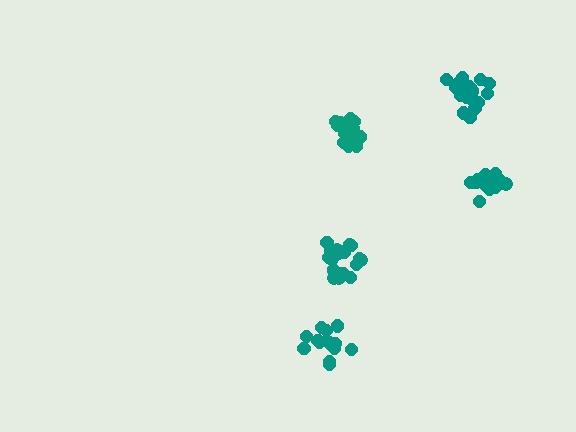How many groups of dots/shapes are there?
There are 5 groups.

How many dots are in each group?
Group 1: 20 dots, Group 2: 21 dots, Group 3: 19 dots, Group 4: 15 dots, Group 5: 15 dots (90 total).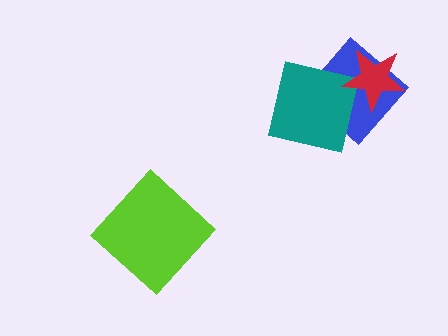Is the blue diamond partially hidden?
Yes, it is partially covered by another shape.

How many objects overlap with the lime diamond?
0 objects overlap with the lime diamond.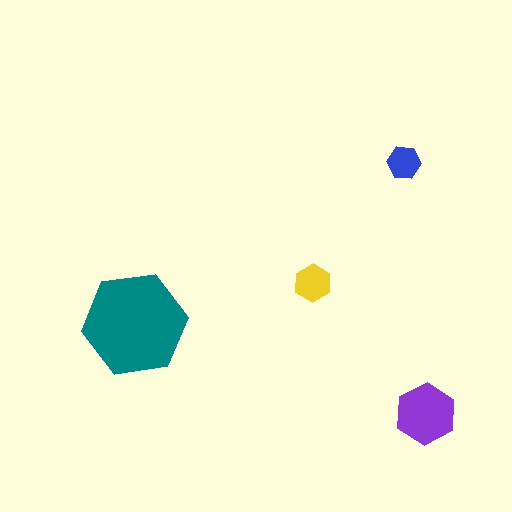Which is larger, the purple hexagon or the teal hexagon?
The teal one.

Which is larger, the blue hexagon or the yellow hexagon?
The yellow one.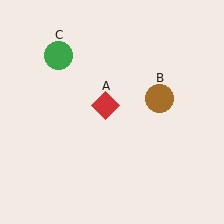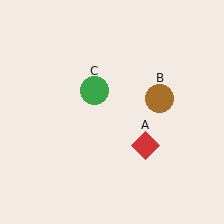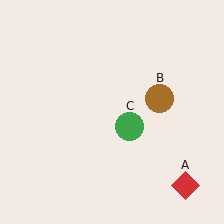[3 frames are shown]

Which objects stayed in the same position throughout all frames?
Brown circle (object B) remained stationary.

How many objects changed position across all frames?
2 objects changed position: red diamond (object A), green circle (object C).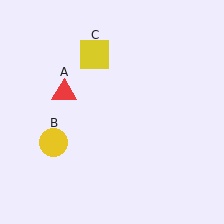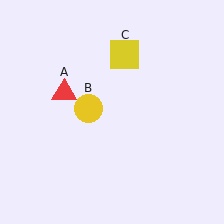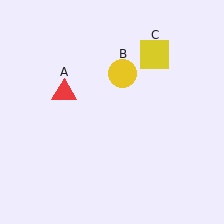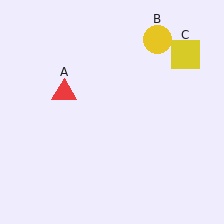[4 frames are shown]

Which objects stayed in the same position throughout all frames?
Red triangle (object A) remained stationary.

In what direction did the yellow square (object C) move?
The yellow square (object C) moved right.